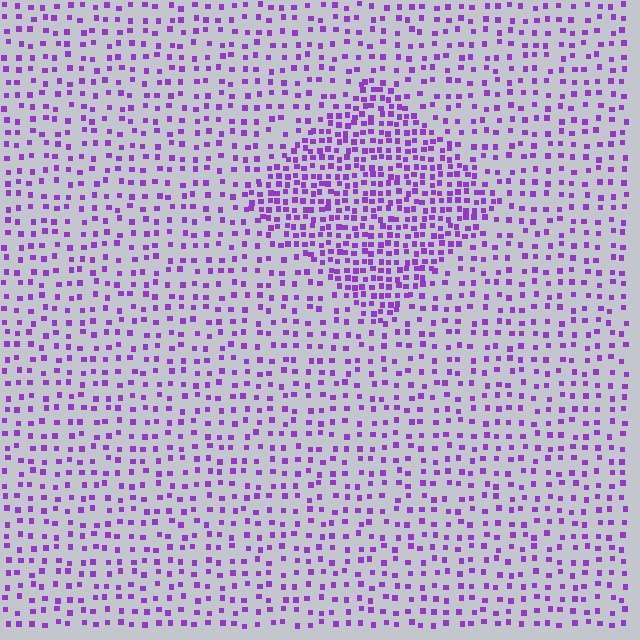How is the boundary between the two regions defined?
The boundary is defined by a change in element density (approximately 2.2x ratio). All elements are the same color, size, and shape.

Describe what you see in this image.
The image contains small purple elements arranged at two different densities. A diamond-shaped region is visible where the elements are more densely packed than the surrounding area.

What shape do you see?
I see a diamond.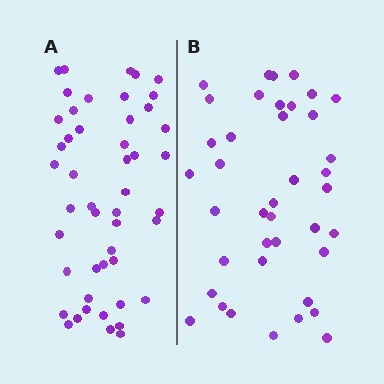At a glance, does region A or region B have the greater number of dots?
Region A (the left region) has more dots.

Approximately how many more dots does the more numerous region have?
Region A has roughly 8 or so more dots than region B.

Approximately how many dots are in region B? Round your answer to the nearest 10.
About 40 dots.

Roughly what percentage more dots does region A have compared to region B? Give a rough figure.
About 20% more.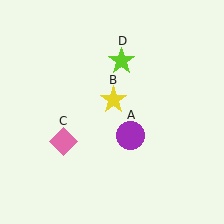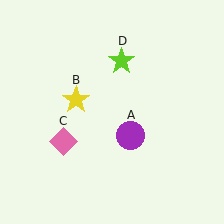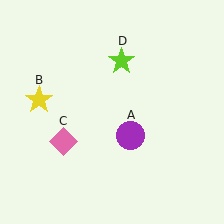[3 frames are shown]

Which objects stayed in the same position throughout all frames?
Purple circle (object A) and pink diamond (object C) and lime star (object D) remained stationary.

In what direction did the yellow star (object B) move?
The yellow star (object B) moved left.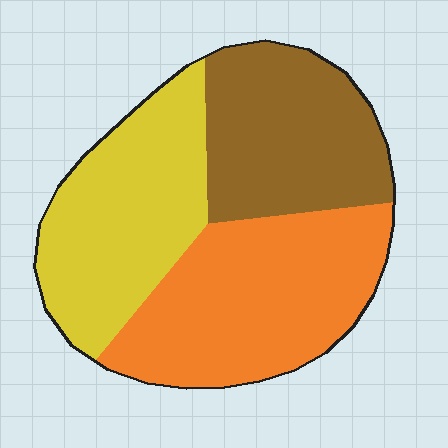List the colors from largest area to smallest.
From largest to smallest: orange, yellow, brown.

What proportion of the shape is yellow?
Yellow takes up between a sixth and a third of the shape.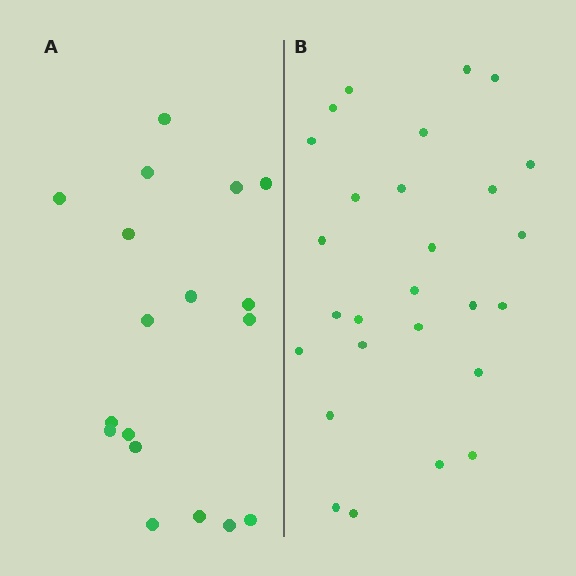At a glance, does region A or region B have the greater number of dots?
Region B (the right region) has more dots.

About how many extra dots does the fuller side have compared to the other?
Region B has roughly 8 or so more dots than region A.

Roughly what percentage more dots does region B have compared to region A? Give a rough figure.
About 50% more.